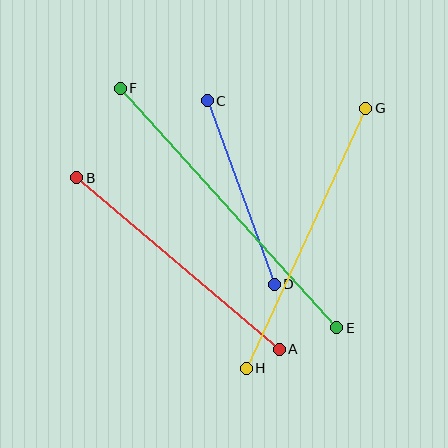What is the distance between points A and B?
The distance is approximately 265 pixels.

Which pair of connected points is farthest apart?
Points E and F are farthest apart.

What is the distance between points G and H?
The distance is approximately 286 pixels.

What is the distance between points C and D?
The distance is approximately 195 pixels.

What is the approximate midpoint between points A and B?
The midpoint is at approximately (178, 264) pixels.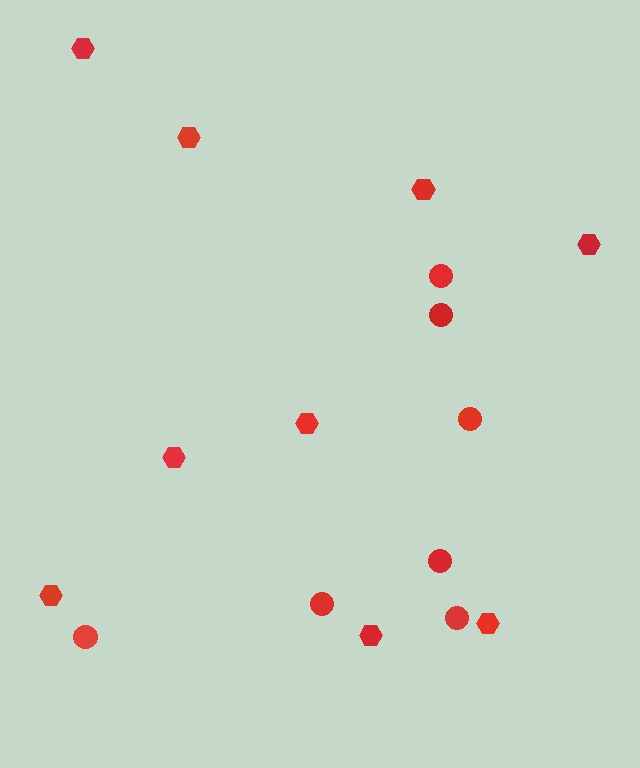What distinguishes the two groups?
There are 2 groups: one group of hexagons (9) and one group of circles (7).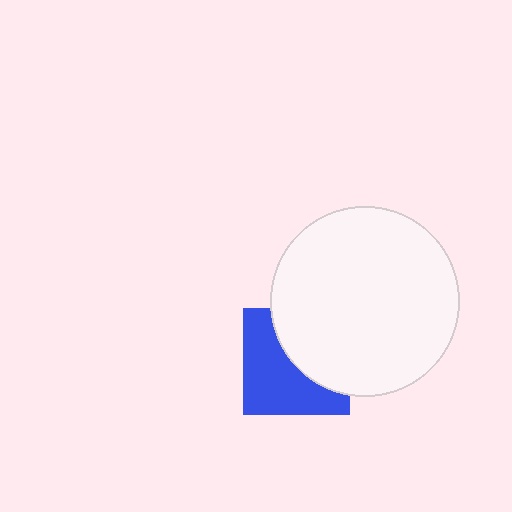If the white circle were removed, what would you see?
You would see the complete blue square.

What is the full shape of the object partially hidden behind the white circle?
The partially hidden object is a blue square.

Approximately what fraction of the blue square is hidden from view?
Roughly 45% of the blue square is hidden behind the white circle.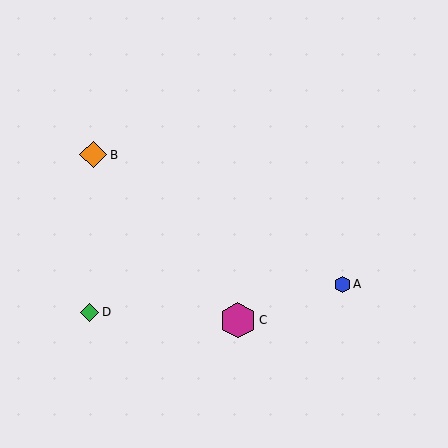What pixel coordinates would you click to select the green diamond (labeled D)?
Click at (90, 312) to select the green diamond D.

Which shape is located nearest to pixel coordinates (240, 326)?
The magenta hexagon (labeled C) at (238, 320) is nearest to that location.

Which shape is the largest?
The magenta hexagon (labeled C) is the largest.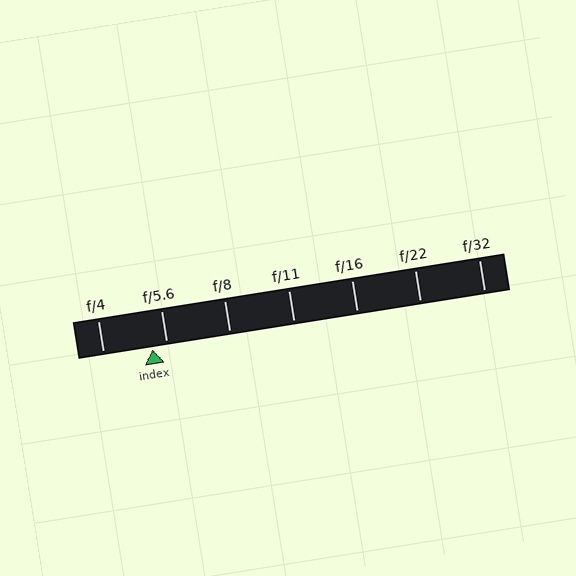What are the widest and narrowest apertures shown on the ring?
The widest aperture shown is f/4 and the narrowest is f/32.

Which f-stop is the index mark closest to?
The index mark is closest to f/5.6.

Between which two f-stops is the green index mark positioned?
The index mark is between f/4 and f/5.6.